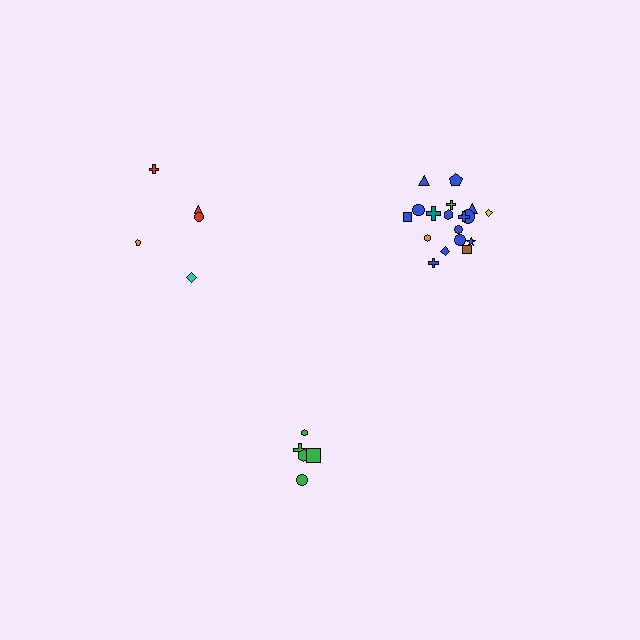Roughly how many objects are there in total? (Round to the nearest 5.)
Roughly 30 objects in total.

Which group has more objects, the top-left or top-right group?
The top-right group.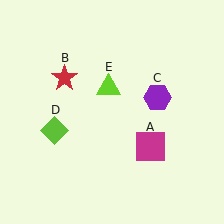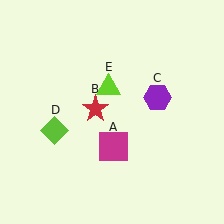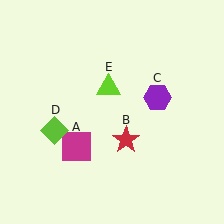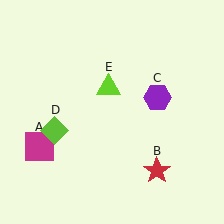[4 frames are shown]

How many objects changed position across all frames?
2 objects changed position: magenta square (object A), red star (object B).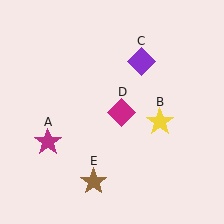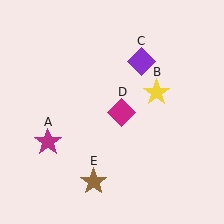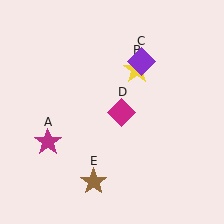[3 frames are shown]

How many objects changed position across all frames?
1 object changed position: yellow star (object B).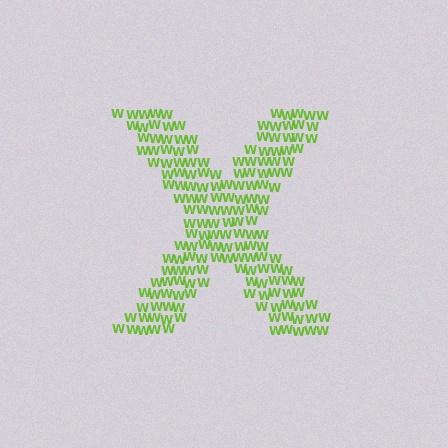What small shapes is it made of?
It is made of small letter W's.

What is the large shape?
The large shape is the letter X.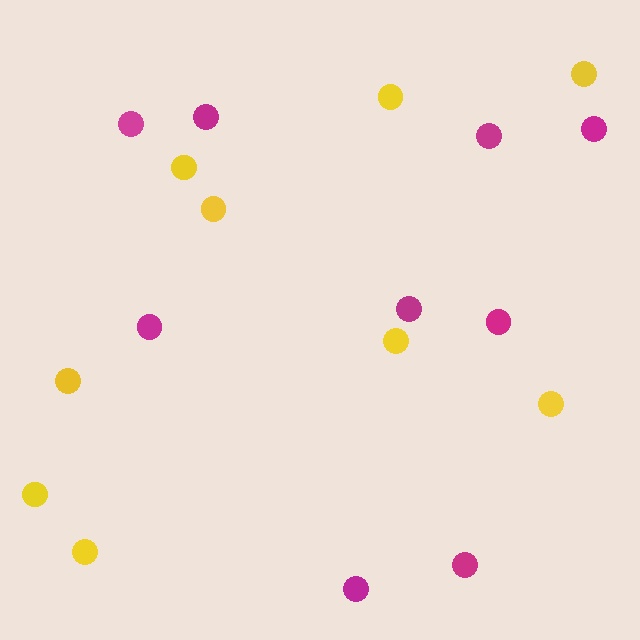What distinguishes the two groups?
There are 2 groups: one group of magenta circles (9) and one group of yellow circles (9).